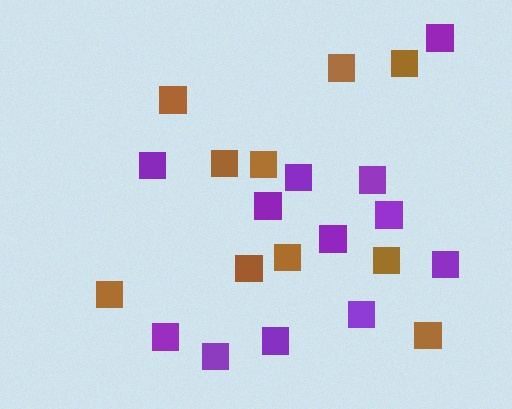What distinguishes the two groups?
There are 2 groups: one group of purple squares (12) and one group of brown squares (10).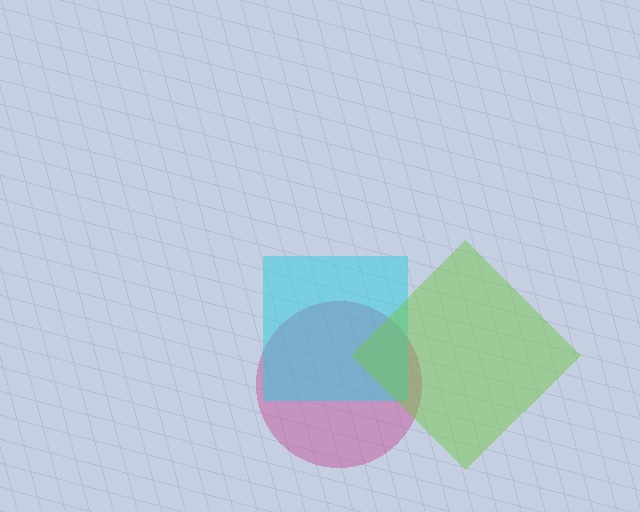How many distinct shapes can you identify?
There are 3 distinct shapes: a magenta circle, a cyan square, a lime diamond.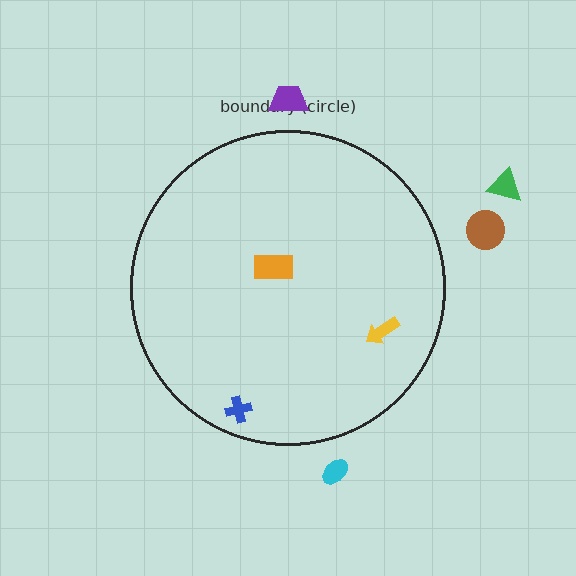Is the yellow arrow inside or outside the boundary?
Inside.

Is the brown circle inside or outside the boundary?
Outside.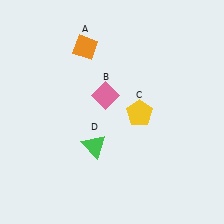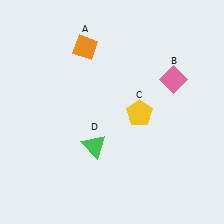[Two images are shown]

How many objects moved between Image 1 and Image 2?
1 object moved between the two images.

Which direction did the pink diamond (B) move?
The pink diamond (B) moved right.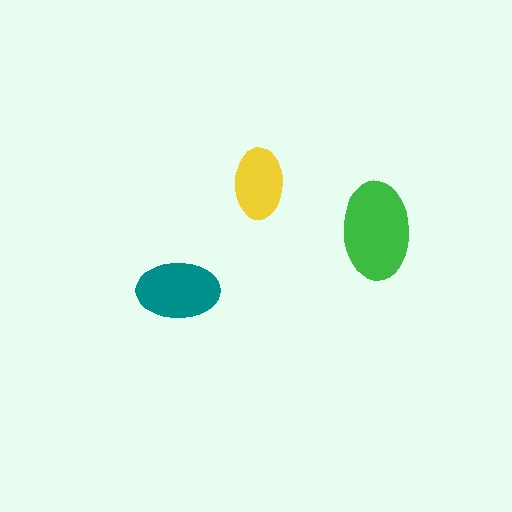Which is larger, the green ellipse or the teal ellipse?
The green one.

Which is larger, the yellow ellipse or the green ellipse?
The green one.